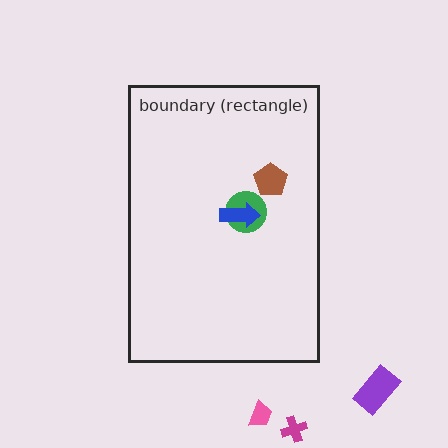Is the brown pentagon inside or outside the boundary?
Inside.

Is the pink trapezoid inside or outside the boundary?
Outside.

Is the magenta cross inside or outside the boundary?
Outside.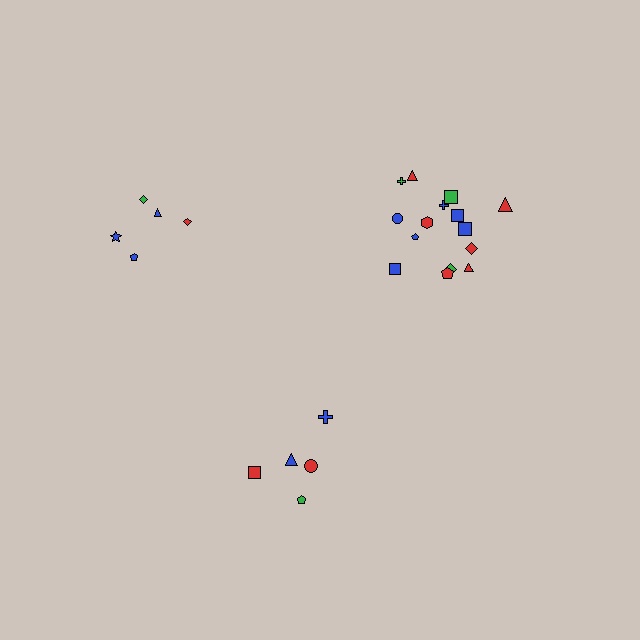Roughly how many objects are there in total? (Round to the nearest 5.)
Roughly 25 objects in total.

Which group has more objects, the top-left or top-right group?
The top-right group.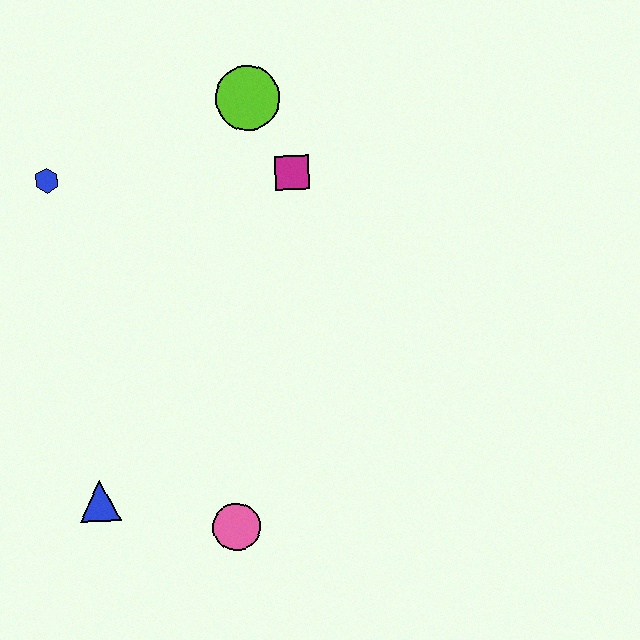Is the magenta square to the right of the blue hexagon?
Yes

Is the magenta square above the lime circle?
No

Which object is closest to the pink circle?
The blue triangle is closest to the pink circle.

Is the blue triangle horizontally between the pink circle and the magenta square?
No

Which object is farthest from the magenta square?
The blue triangle is farthest from the magenta square.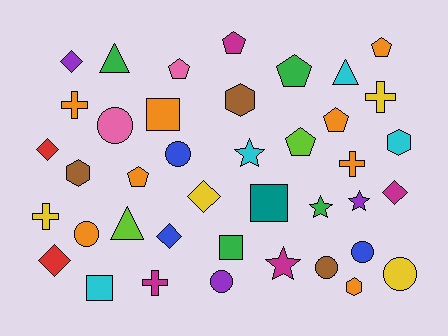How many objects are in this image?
There are 40 objects.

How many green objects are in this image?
There are 4 green objects.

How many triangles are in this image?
There are 3 triangles.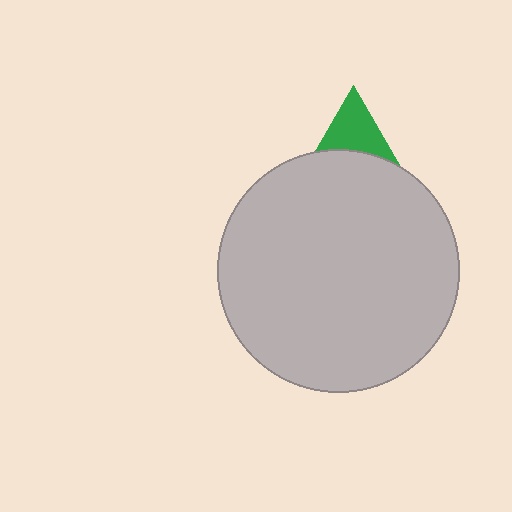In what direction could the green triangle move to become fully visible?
The green triangle could move up. That would shift it out from behind the light gray circle entirely.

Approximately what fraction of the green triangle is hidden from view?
Roughly 56% of the green triangle is hidden behind the light gray circle.